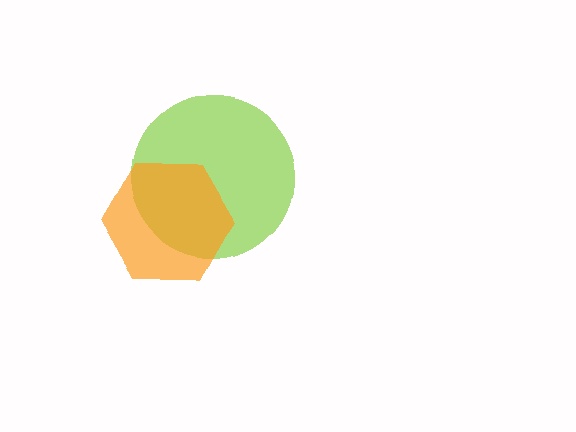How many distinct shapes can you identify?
There are 2 distinct shapes: a lime circle, an orange hexagon.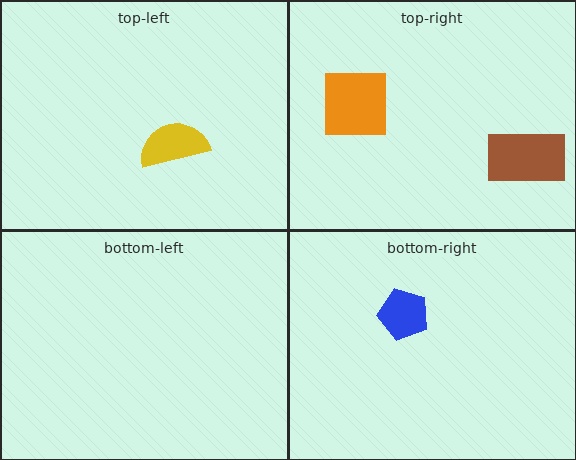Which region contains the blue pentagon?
The bottom-right region.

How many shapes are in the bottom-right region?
1.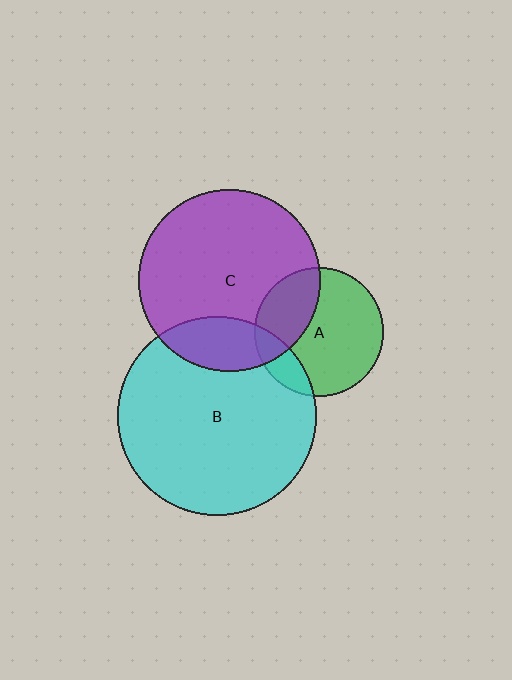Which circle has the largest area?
Circle B (cyan).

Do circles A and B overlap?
Yes.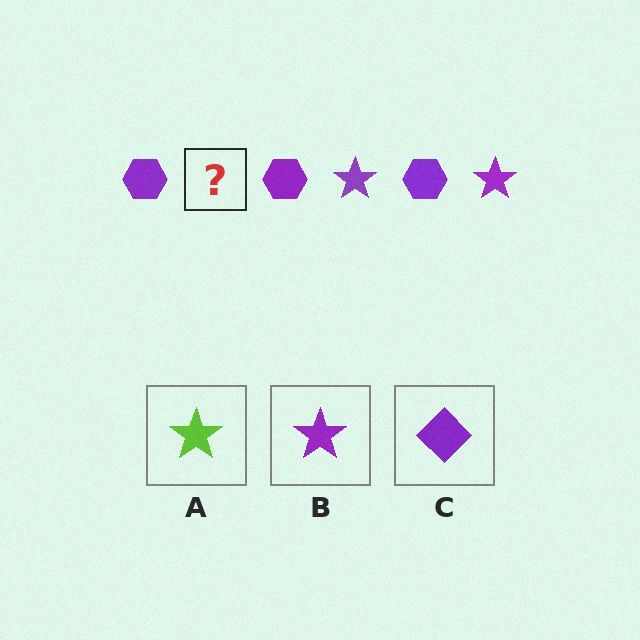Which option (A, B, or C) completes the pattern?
B.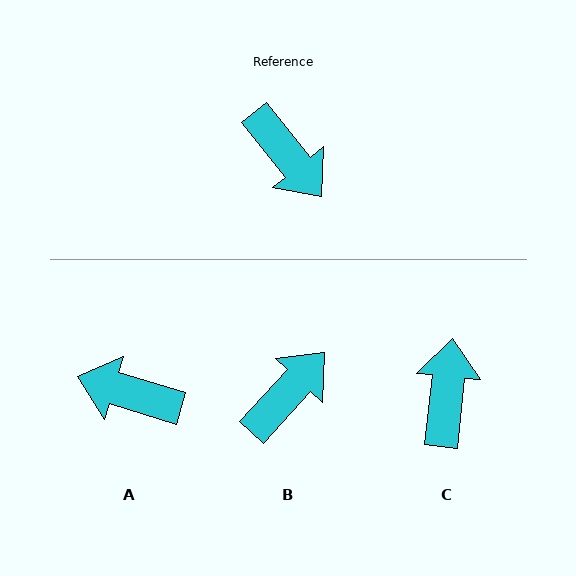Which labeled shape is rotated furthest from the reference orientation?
A, about 146 degrees away.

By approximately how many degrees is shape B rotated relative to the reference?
Approximately 98 degrees counter-clockwise.